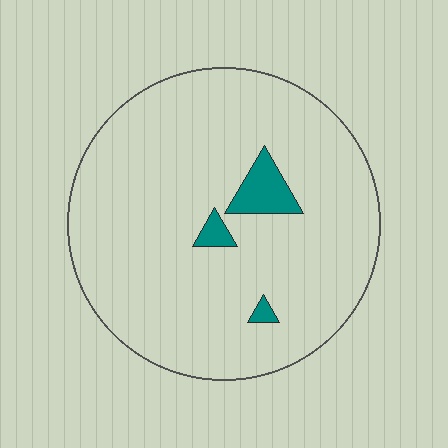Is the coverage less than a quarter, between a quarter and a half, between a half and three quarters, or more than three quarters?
Less than a quarter.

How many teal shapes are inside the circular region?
3.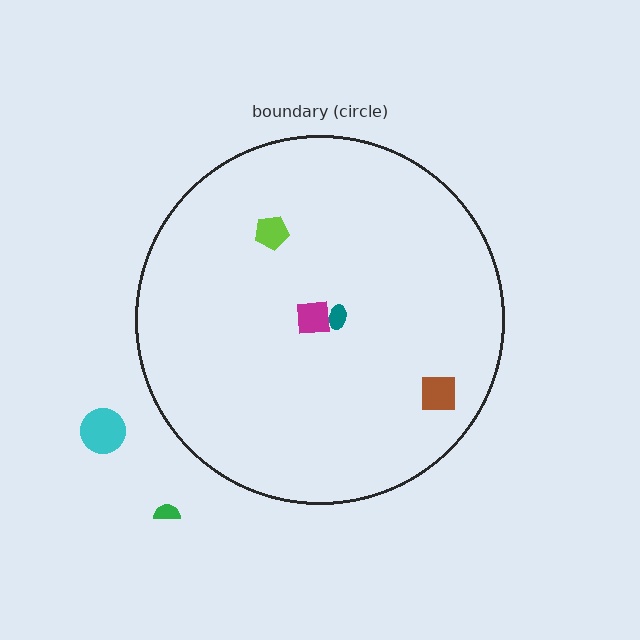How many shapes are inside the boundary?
4 inside, 2 outside.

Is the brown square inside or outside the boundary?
Inside.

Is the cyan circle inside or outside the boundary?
Outside.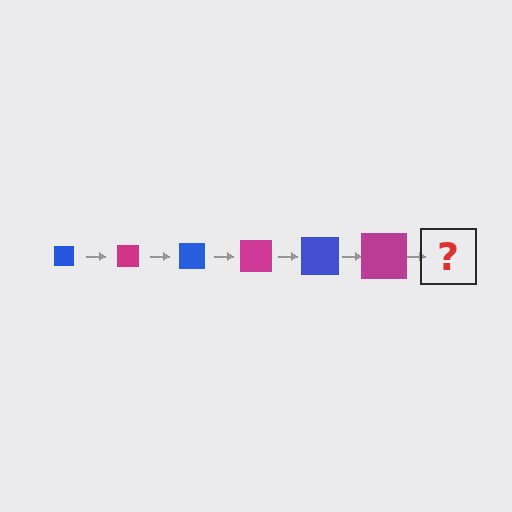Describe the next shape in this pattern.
It should be a blue square, larger than the previous one.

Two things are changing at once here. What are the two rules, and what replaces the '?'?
The two rules are that the square grows larger each step and the color cycles through blue and magenta. The '?' should be a blue square, larger than the previous one.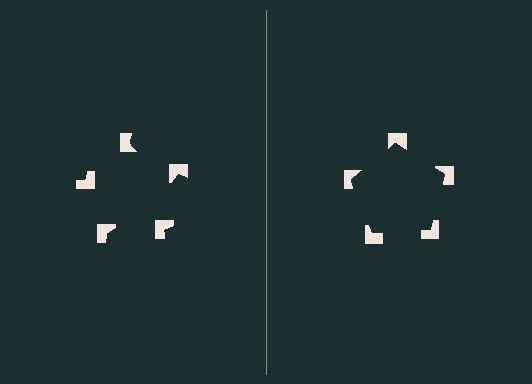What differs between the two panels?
The notched squares are positioned identically on both sides; only the wedge orientations differ. On the right they align to a pentagon; on the left they are misaligned.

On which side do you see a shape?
An illusory pentagon appears on the right side. On the left side the wedge cuts are rotated, so no coherent shape forms.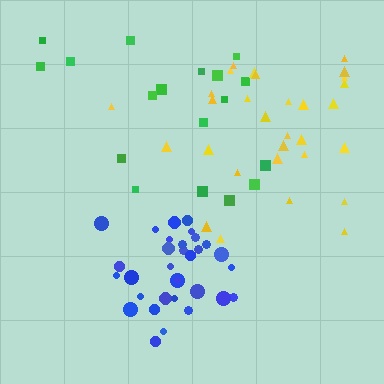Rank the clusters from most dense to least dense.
blue, yellow, green.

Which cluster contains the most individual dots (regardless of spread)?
Blue (32).